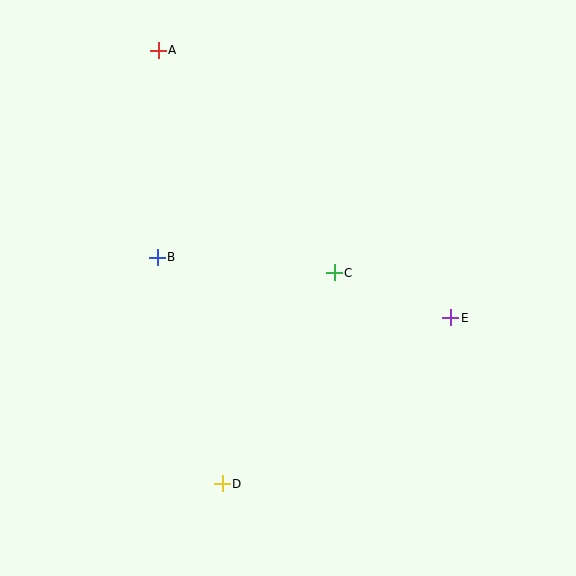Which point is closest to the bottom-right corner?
Point E is closest to the bottom-right corner.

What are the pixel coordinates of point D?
Point D is at (222, 484).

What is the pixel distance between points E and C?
The distance between E and C is 125 pixels.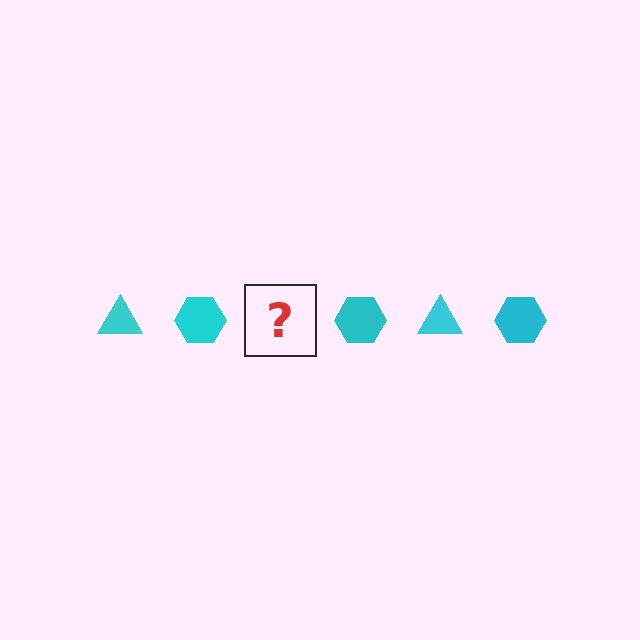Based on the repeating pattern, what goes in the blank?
The blank should be a cyan triangle.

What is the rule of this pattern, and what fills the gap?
The rule is that the pattern cycles through triangle, hexagon shapes in cyan. The gap should be filled with a cyan triangle.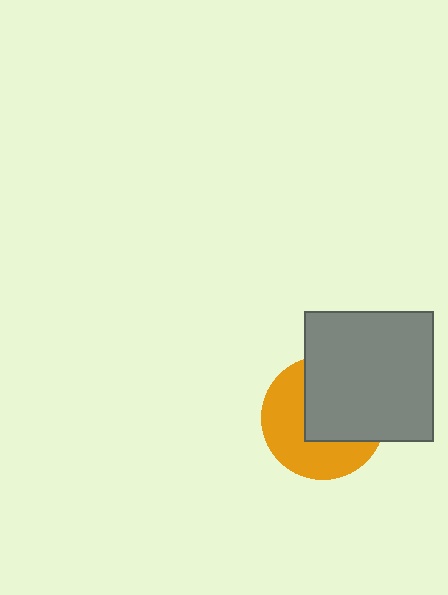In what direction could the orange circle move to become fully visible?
The orange circle could move toward the lower-left. That would shift it out from behind the gray square entirely.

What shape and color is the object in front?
The object in front is a gray square.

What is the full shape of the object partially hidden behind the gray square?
The partially hidden object is an orange circle.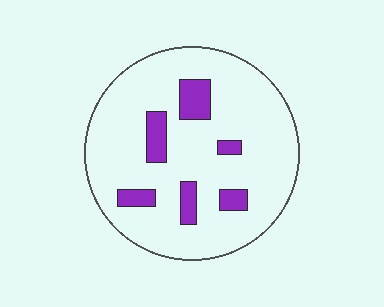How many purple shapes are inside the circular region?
6.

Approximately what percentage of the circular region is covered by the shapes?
Approximately 15%.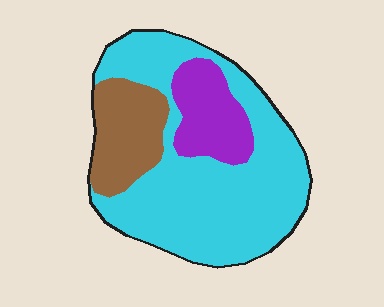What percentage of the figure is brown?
Brown covers roughly 20% of the figure.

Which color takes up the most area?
Cyan, at roughly 65%.